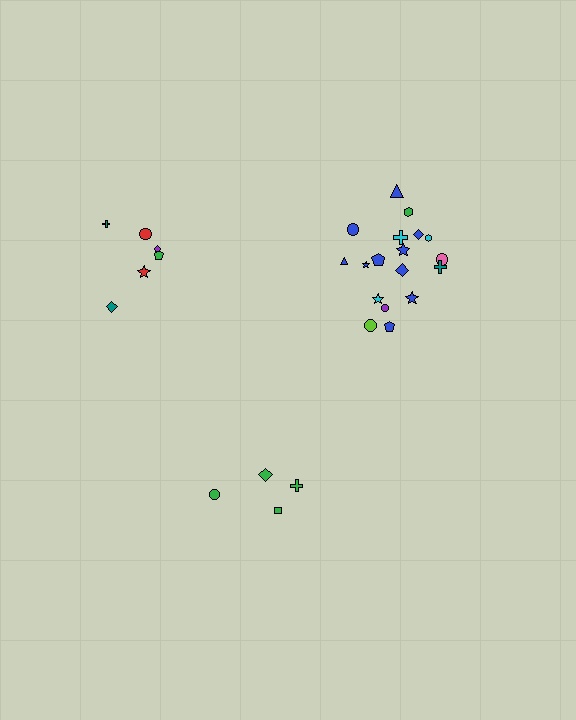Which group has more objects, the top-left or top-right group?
The top-right group.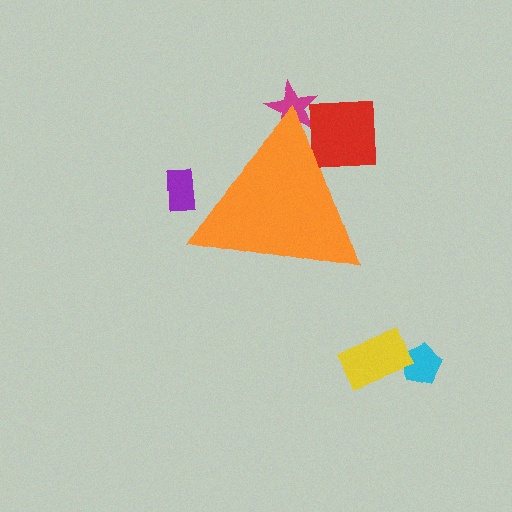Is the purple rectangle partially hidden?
Yes, the purple rectangle is partially hidden behind the orange triangle.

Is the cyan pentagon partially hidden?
No, the cyan pentagon is fully visible.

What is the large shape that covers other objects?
An orange triangle.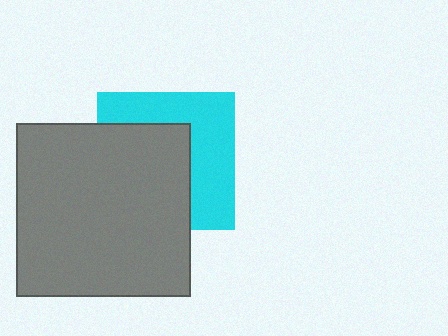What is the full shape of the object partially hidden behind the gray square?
The partially hidden object is a cyan square.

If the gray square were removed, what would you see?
You would see the complete cyan square.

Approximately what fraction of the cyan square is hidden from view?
Roughly 52% of the cyan square is hidden behind the gray square.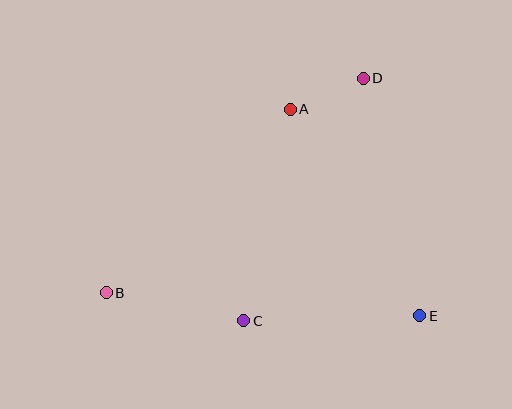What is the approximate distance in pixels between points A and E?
The distance between A and E is approximately 244 pixels.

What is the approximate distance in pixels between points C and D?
The distance between C and D is approximately 270 pixels.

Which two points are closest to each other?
Points A and D are closest to each other.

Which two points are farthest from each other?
Points B and D are farthest from each other.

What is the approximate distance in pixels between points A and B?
The distance between A and B is approximately 260 pixels.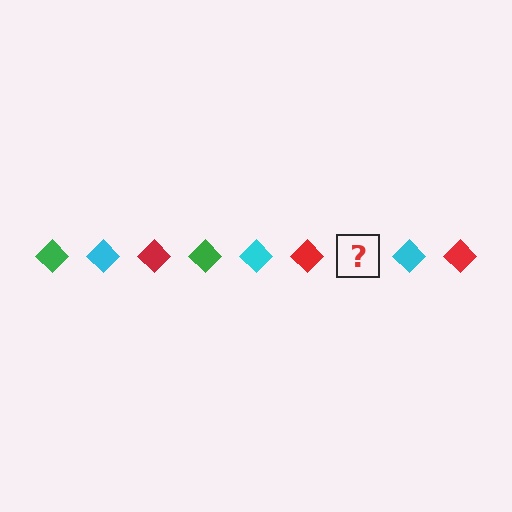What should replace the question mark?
The question mark should be replaced with a green diamond.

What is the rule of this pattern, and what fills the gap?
The rule is that the pattern cycles through green, cyan, red diamonds. The gap should be filled with a green diamond.